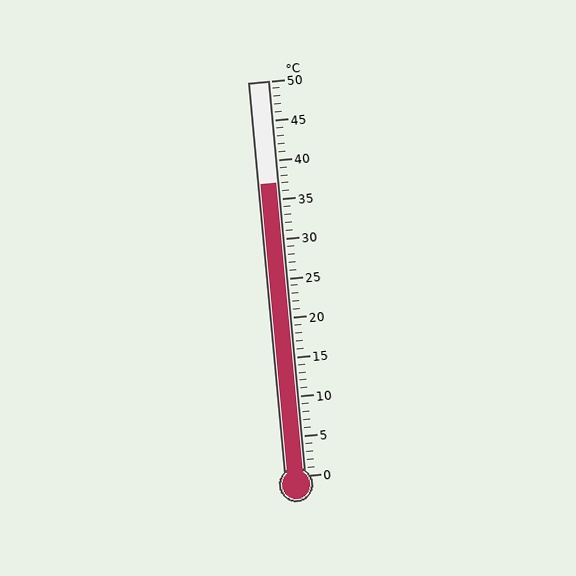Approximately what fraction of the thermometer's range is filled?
The thermometer is filled to approximately 75% of its range.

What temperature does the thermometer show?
The thermometer shows approximately 37°C.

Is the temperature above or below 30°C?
The temperature is above 30°C.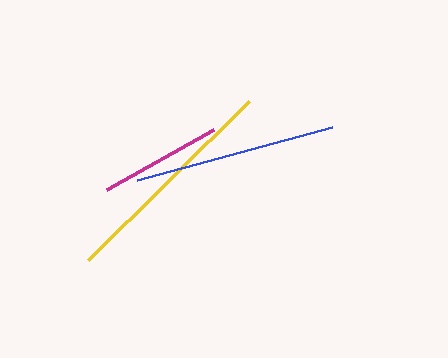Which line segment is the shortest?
The magenta line is the shortest at approximately 122 pixels.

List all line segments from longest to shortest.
From longest to shortest: yellow, blue, magenta.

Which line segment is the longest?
The yellow line is the longest at approximately 226 pixels.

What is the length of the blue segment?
The blue segment is approximately 202 pixels long.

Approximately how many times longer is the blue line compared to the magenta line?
The blue line is approximately 1.7 times the length of the magenta line.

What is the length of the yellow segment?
The yellow segment is approximately 226 pixels long.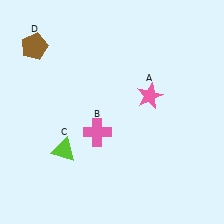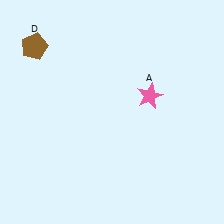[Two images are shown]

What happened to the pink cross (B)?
The pink cross (B) was removed in Image 2. It was in the bottom-left area of Image 1.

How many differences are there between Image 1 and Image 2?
There are 2 differences between the two images.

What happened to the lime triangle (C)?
The lime triangle (C) was removed in Image 2. It was in the bottom-left area of Image 1.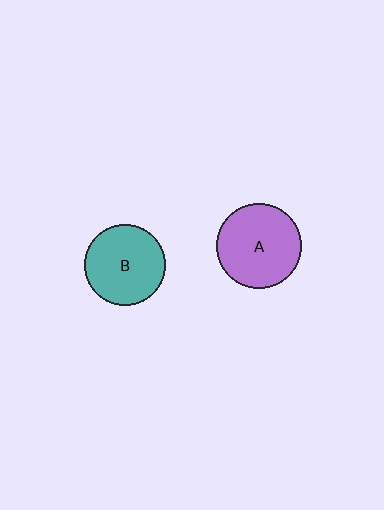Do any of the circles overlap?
No, none of the circles overlap.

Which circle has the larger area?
Circle A (purple).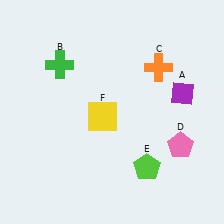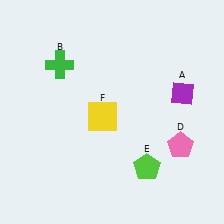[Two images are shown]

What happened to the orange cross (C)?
The orange cross (C) was removed in Image 2. It was in the top-right area of Image 1.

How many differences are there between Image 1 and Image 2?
There is 1 difference between the two images.